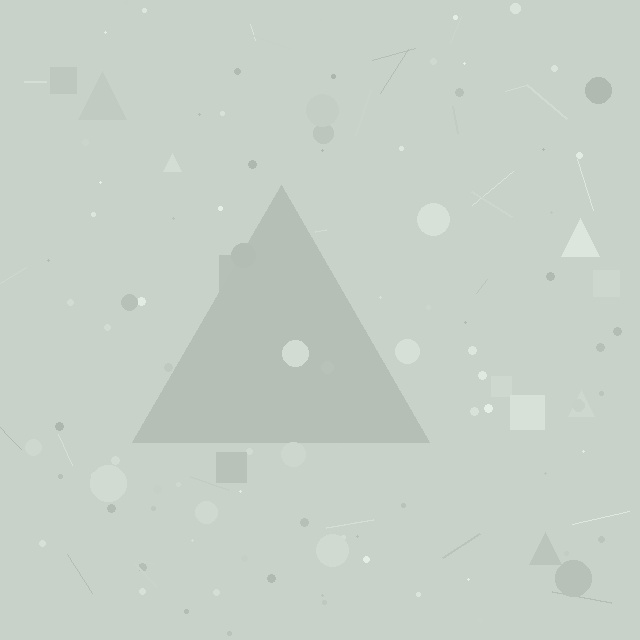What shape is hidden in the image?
A triangle is hidden in the image.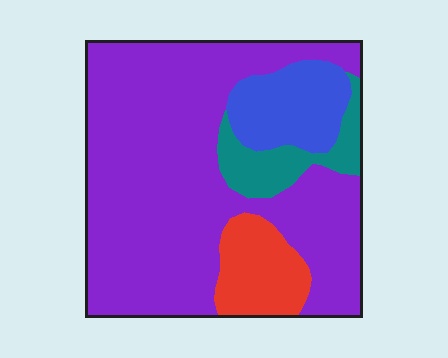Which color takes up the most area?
Purple, at roughly 70%.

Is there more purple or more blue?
Purple.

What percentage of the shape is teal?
Teal covers around 10% of the shape.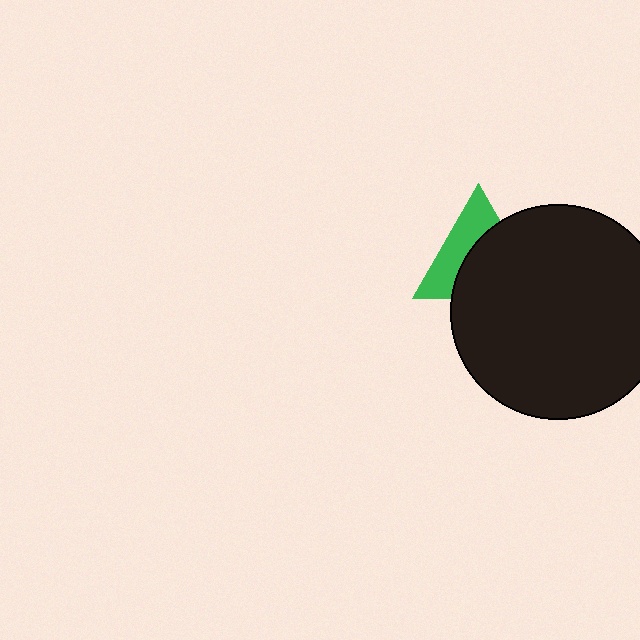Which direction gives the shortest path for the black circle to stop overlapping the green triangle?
Moving toward the lower-right gives the shortest separation.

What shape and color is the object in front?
The object in front is a black circle.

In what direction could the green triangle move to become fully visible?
The green triangle could move toward the upper-left. That would shift it out from behind the black circle entirely.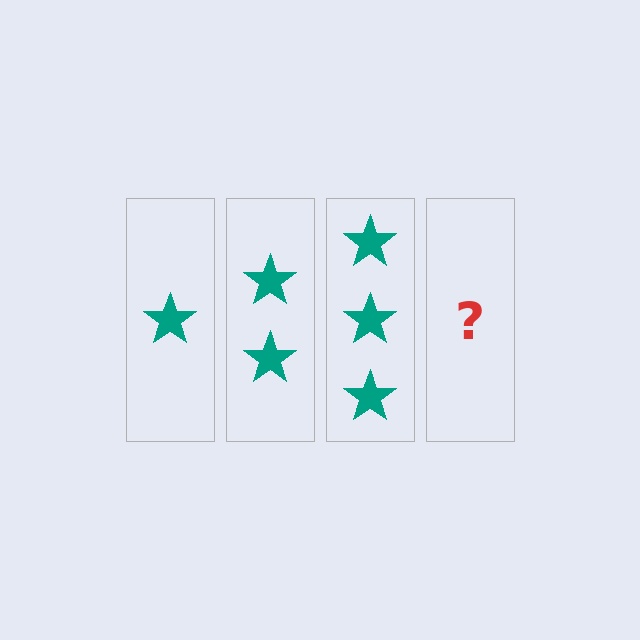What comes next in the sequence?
The next element should be 4 stars.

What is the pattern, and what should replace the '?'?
The pattern is that each step adds one more star. The '?' should be 4 stars.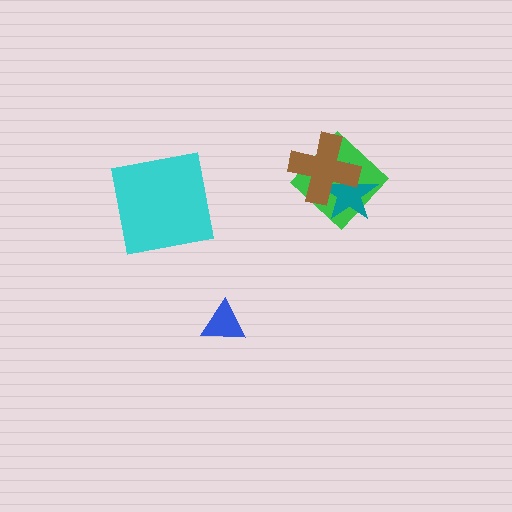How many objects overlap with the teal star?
2 objects overlap with the teal star.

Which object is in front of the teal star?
The brown cross is in front of the teal star.